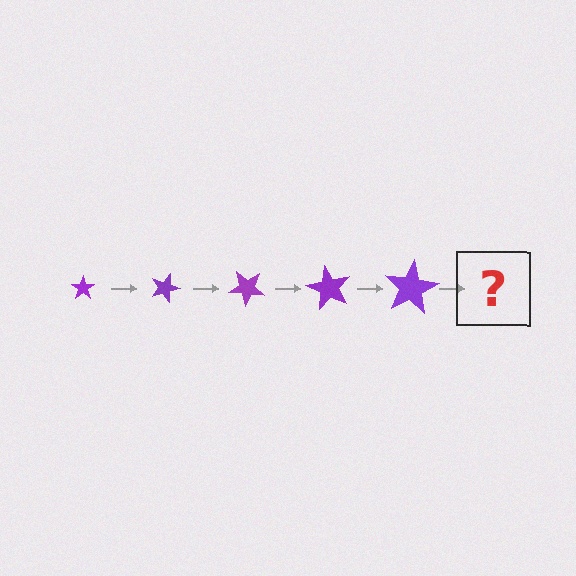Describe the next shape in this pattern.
It should be a star, larger than the previous one and rotated 100 degrees from the start.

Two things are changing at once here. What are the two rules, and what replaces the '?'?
The two rules are that the star grows larger each step and it rotates 20 degrees each step. The '?' should be a star, larger than the previous one and rotated 100 degrees from the start.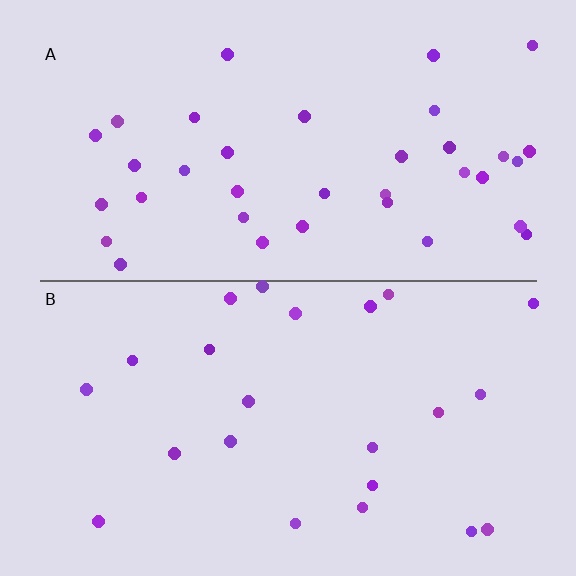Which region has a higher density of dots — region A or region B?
A (the top).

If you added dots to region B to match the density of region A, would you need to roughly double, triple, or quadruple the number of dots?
Approximately double.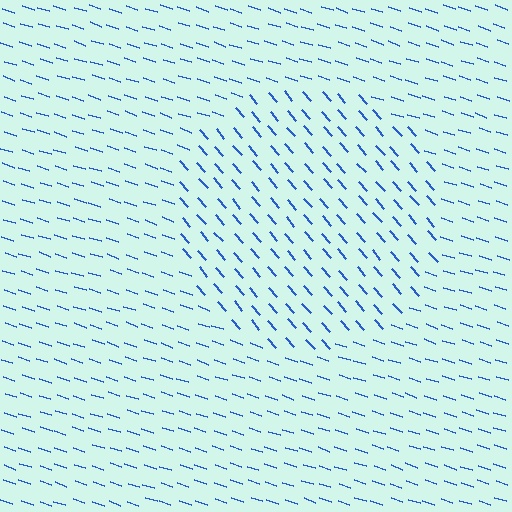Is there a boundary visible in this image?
Yes, there is a texture boundary formed by a change in line orientation.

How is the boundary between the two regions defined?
The boundary is defined purely by a change in line orientation (approximately 31 degrees difference). All lines are the same color and thickness.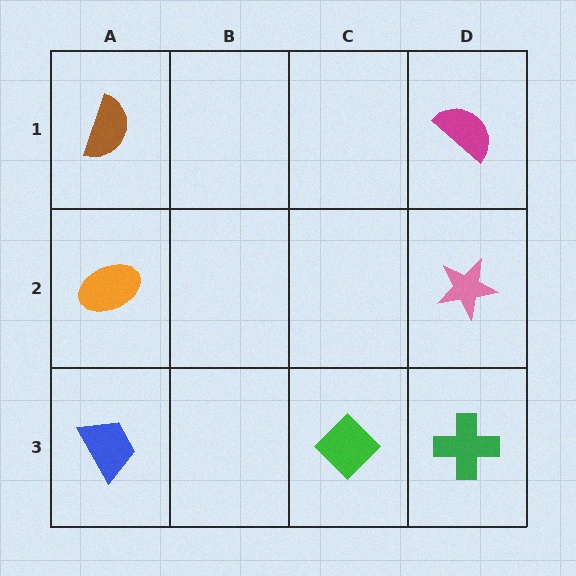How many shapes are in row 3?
3 shapes.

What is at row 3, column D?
A green cross.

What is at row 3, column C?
A green diamond.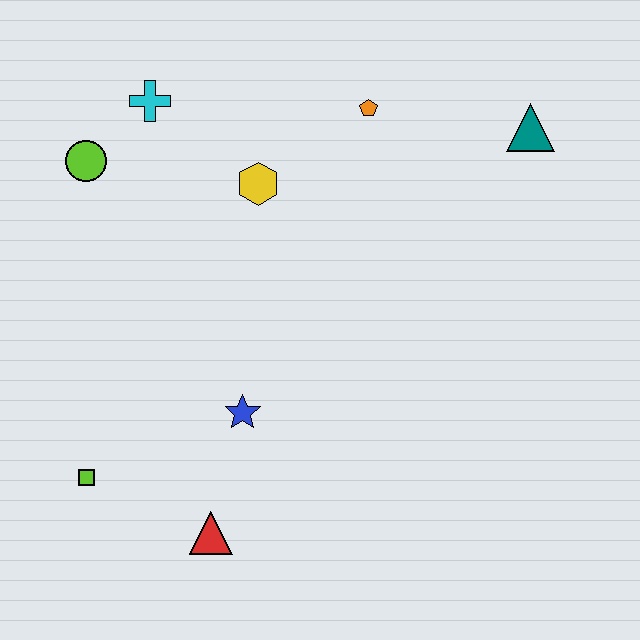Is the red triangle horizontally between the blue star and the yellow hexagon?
No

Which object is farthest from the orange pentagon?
The lime square is farthest from the orange pentagon.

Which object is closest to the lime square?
The red triangle is closest to the lime square.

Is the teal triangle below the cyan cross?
Yes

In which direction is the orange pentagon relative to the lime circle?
The orange pentagon is to the right of the lime circle.